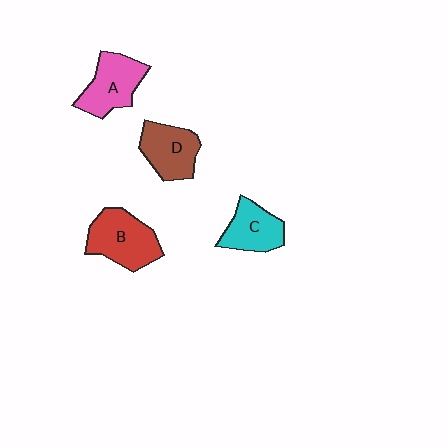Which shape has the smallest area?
Shape C (cyan).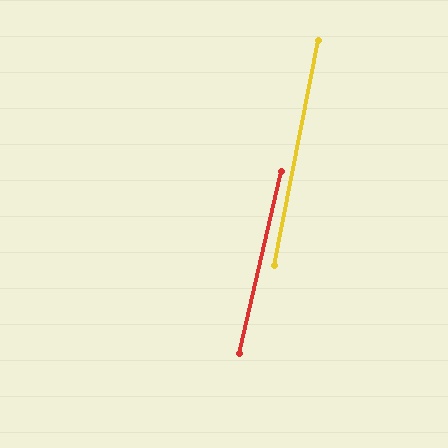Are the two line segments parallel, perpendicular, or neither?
Parallel — their directions differ by only 1.9°.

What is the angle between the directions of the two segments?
Approximately 2 degrees.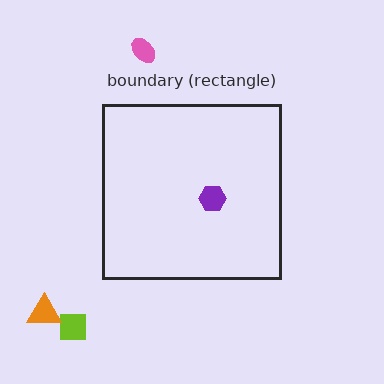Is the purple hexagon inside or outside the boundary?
Inside.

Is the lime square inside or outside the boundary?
Outside.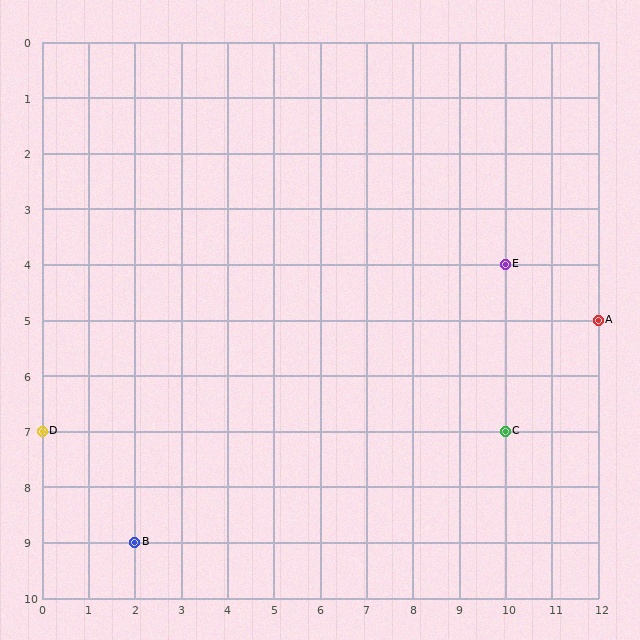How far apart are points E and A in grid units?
Points E and A are 2 columns and 1 row apart (about 2.2 grid units diagonally).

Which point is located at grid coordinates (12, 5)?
Point A is at (12, 5).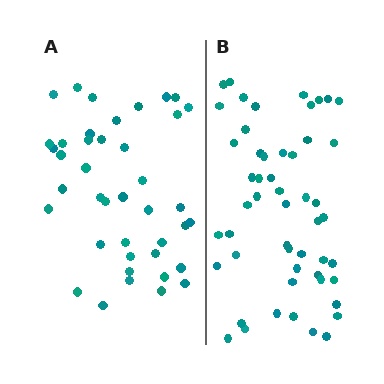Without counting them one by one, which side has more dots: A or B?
Region B (the right region) has more dots.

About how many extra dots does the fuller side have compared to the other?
Region B has roughly 12 or so more dots than region A.